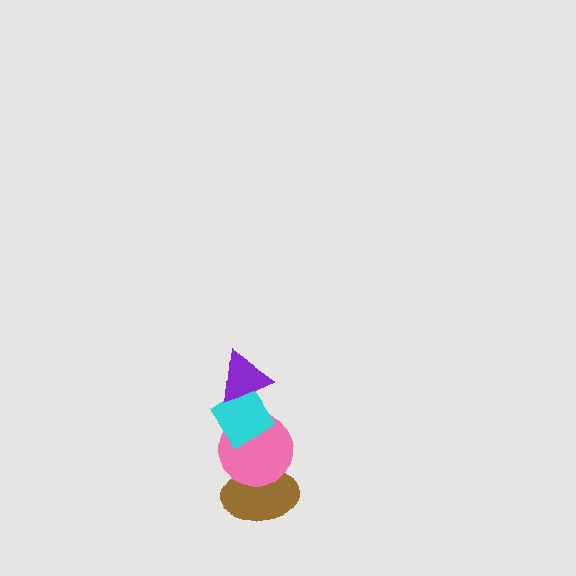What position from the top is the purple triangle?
The purple triangle is 1st from the top.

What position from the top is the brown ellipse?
The brown ellipse is 4th from the top.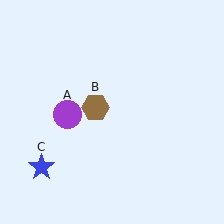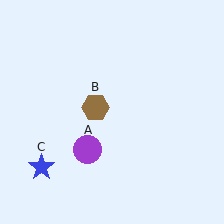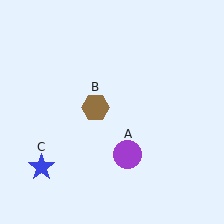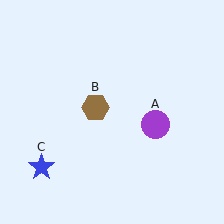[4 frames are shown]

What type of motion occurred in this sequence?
The purple circle (object A) rotated counterclockwise around the center of the scene.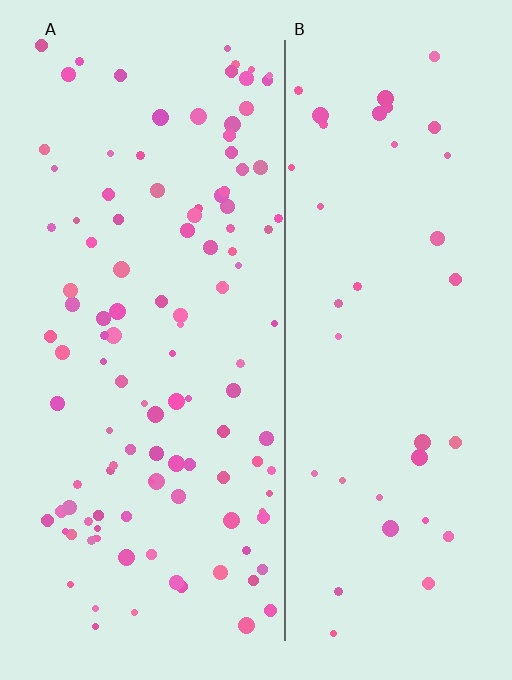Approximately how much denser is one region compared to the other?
Approximately 2.9× — region A over region B.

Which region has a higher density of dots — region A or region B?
A (the left).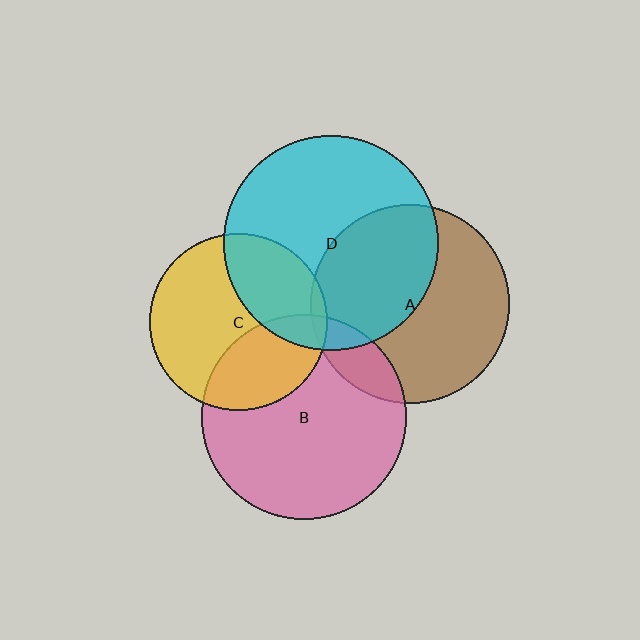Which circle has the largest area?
Circle D (cyan).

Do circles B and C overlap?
Yes.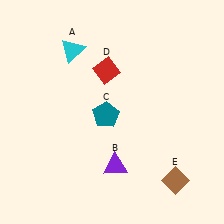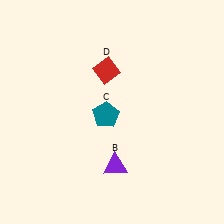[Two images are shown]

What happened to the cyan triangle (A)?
The cyan triangle (A) was removed in Image 2. It was in the top-left area of Image 1.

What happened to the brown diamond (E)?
The brown diamond (E) was removed in Image 2. It was in the bottom-right area of Image 1.